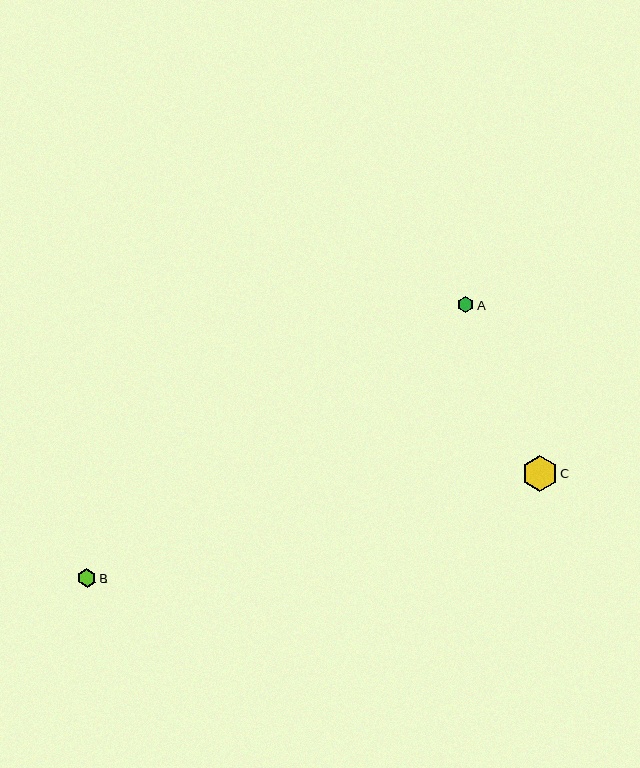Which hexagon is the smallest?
Hexagon A is the smallest with a size of approximately 16 pixels.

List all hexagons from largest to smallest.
From largest to smallest: C, B, A.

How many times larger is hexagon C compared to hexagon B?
Hexagon C is approximately 1.9 times the size of hexagon B.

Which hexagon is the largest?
Hexagon C is the largest with a size of approximately 36 pixels.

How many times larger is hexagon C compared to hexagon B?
Hexagon C is approximately 1.9 times the size of hexagon B.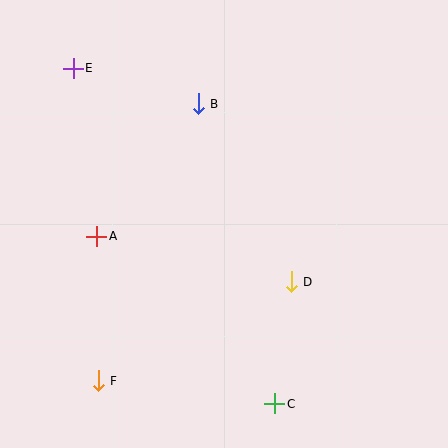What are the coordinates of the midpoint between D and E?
The midpoint between D and E is at (182, 175).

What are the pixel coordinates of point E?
Point E is at (73, 68).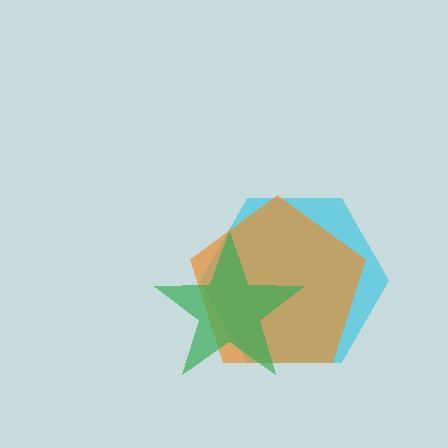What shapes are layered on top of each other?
The layered shapes are: a cyan hexagon, an orange pentagon, a green star.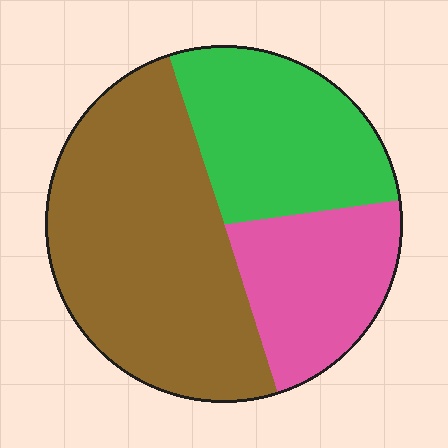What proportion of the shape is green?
Green covers around 30% of the shape.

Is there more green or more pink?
Green.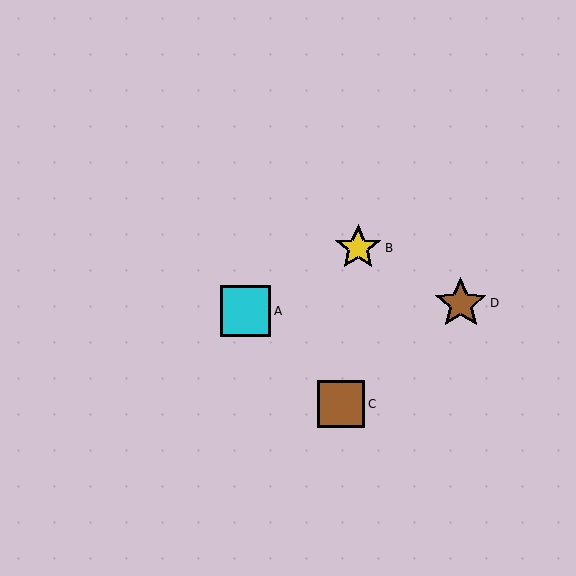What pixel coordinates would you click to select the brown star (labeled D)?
Click at (461, 303) to select the brown star D.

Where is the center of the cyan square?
The center of the cyan square is at (246, 311).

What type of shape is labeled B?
Shape B is a yellow star.